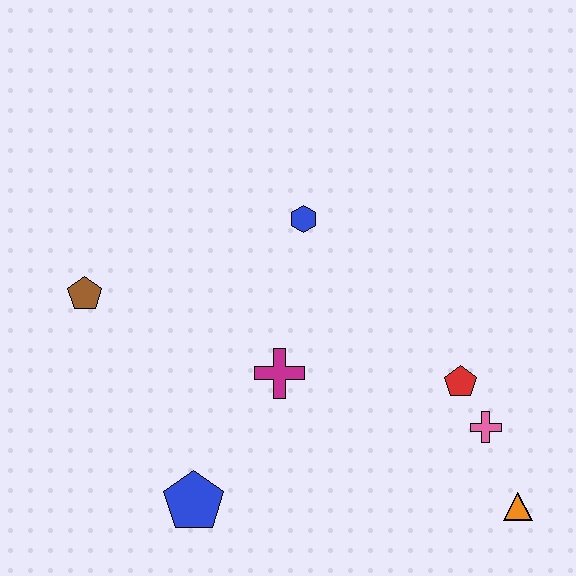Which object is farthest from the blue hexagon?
The orange triangle is farthest from the blue hexagon.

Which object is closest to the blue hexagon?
The magenta cross is closest to the blue hexagon.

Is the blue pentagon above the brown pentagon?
No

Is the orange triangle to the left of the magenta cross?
No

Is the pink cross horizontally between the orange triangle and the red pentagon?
Yes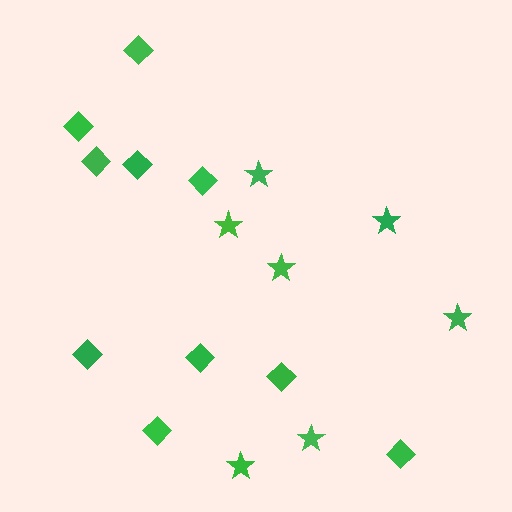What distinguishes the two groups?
There are 2 groups: one group of diamonds (10) and one group of stars (7).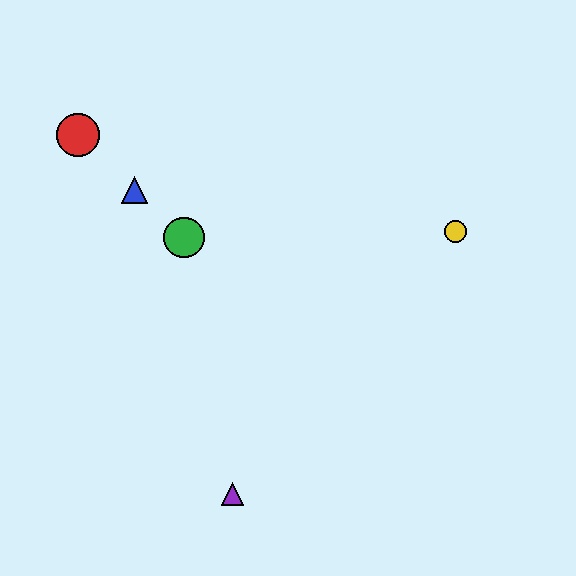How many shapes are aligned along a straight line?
3 shapes (the red circle, the blue triangle, the green circle) are aligned along a straight line.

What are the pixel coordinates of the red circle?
The red circle is at (78, 135).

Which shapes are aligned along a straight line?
The red circle, the blue triangle, the green circle are aligned along a straight line.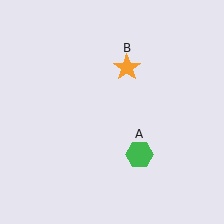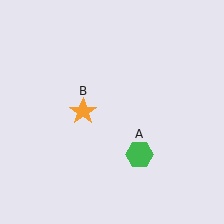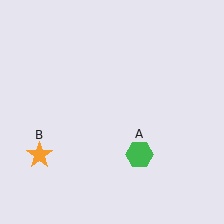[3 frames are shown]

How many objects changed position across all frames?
1 object changed position: orange star (object B).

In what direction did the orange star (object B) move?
The orange star (object B) moved down and to the left.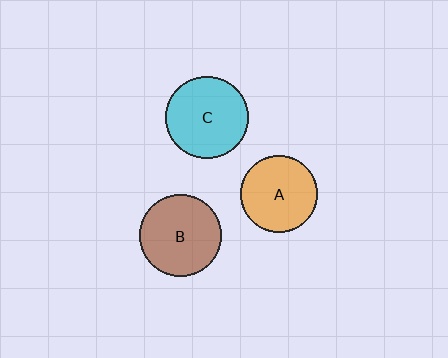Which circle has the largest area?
Circle B (brown).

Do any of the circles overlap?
No, none of the circles overlap.